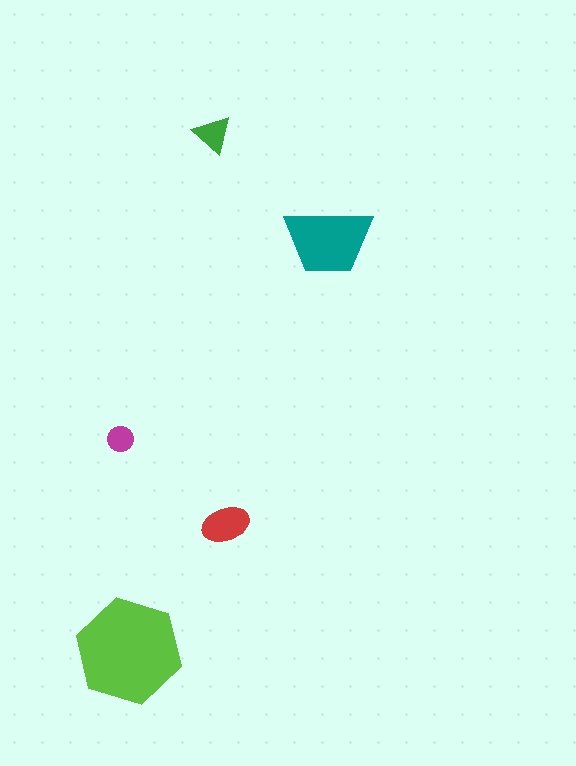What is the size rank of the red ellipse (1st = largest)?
3rd.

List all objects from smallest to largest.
The magenta circle, the green triangle, the red ellipse, the teal trapezoid, the lime hexagon.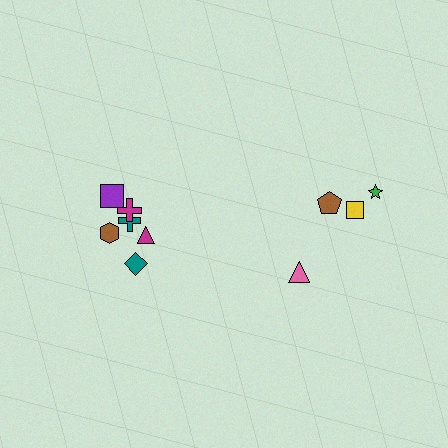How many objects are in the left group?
There are 6 objects.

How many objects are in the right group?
There are 4 objects.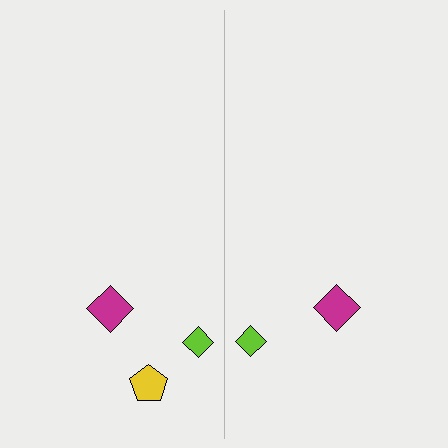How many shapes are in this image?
There are 5 shapes in this image.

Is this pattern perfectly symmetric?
No, the pattern is not perfectly symmetric. A yellow pentagon is missing from the right side.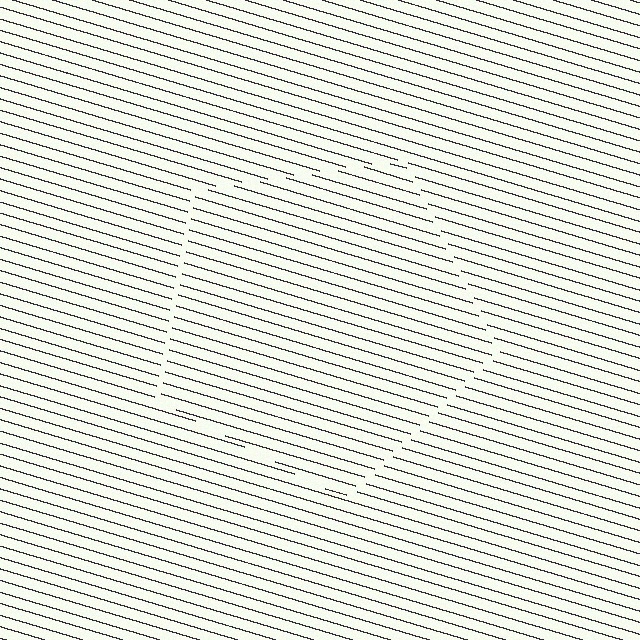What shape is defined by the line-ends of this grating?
An illusory pentagon. The interior of the shape contains the same grating, shifted by half a period — the contour is defined by the phase discontinuity where line-ends from the inner and outer gratings abut.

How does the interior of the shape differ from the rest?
The interior of the shape contains the same grating, shifted by half a period — the contour is defined by the phase discontinuity where line-ends from the inner and outer gratings abut.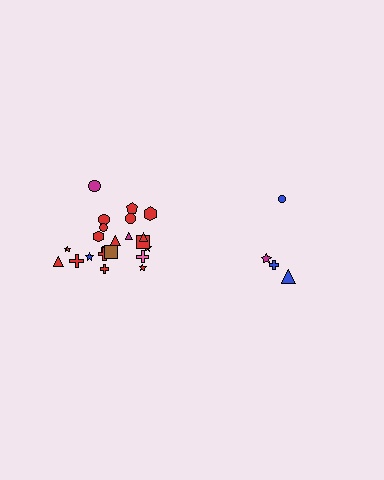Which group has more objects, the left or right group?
The left group.